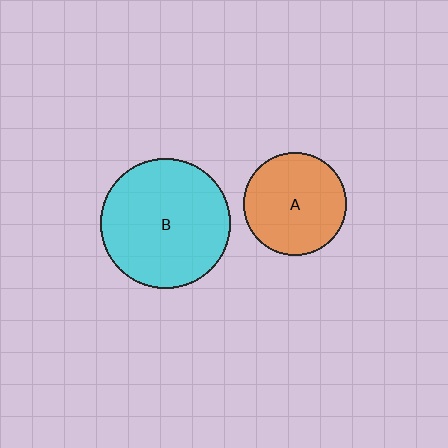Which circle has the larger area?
Circle B (cyan).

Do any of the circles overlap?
No, none of the circles overlap.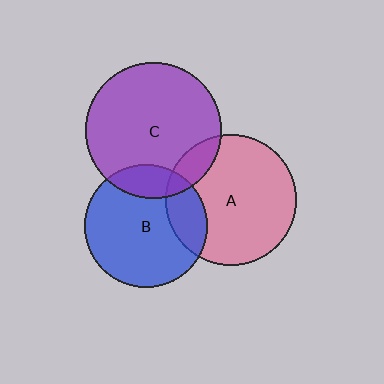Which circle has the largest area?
Circle C (purple).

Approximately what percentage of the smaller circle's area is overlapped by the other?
Approximately 15%.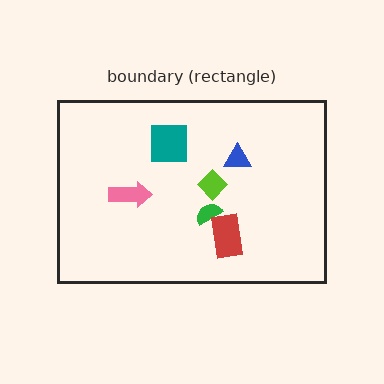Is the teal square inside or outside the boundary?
Inside.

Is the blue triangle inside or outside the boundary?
Inside.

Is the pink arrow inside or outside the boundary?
Inside.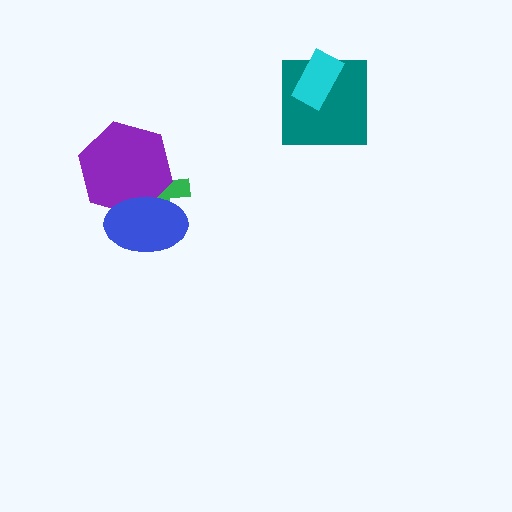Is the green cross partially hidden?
Yes, it is partially covered by another shape.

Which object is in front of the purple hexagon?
The blue ellipse is in front of the purple hexagon.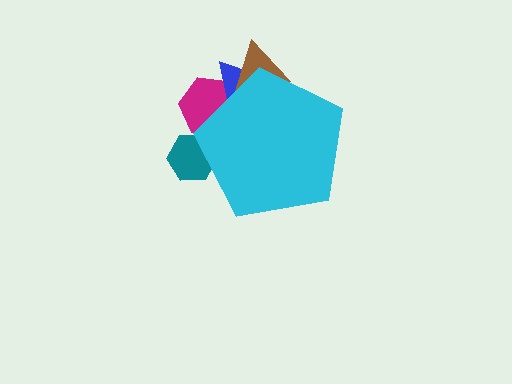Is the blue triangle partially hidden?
Yes, the blue triangle is partially hidden behind the cyan pentagon.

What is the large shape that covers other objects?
A cyan pentagon.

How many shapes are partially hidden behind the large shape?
4 shapes are partially hidden.